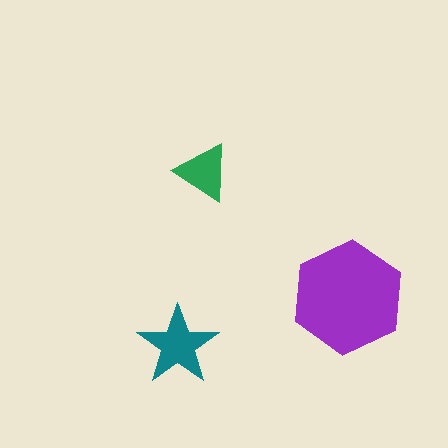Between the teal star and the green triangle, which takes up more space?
The teal star.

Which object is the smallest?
The green triangle.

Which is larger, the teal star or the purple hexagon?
The purple hexagon.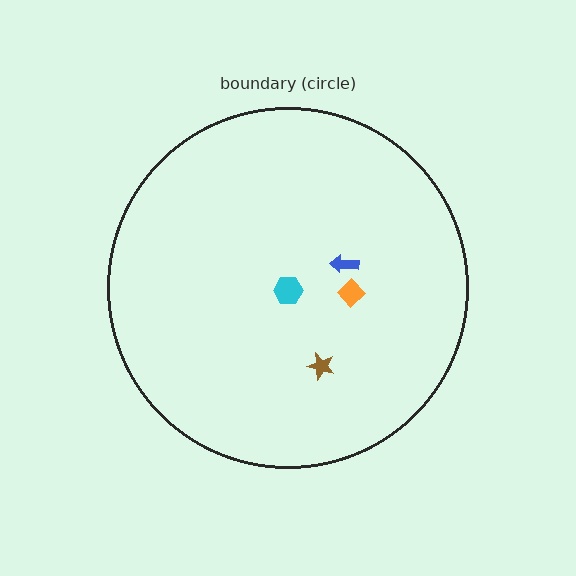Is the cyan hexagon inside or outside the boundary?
Inside.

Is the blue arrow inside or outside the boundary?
Inside.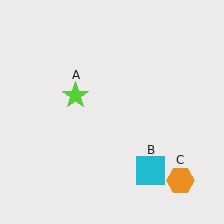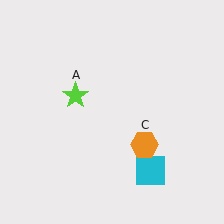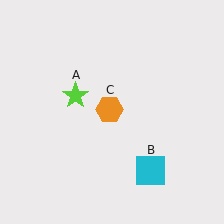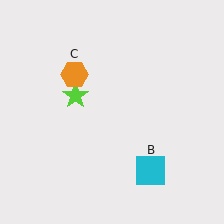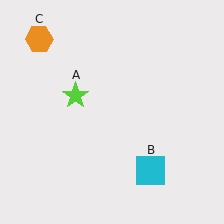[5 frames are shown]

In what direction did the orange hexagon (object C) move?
The orange hexagon (object C) moved up and to the left.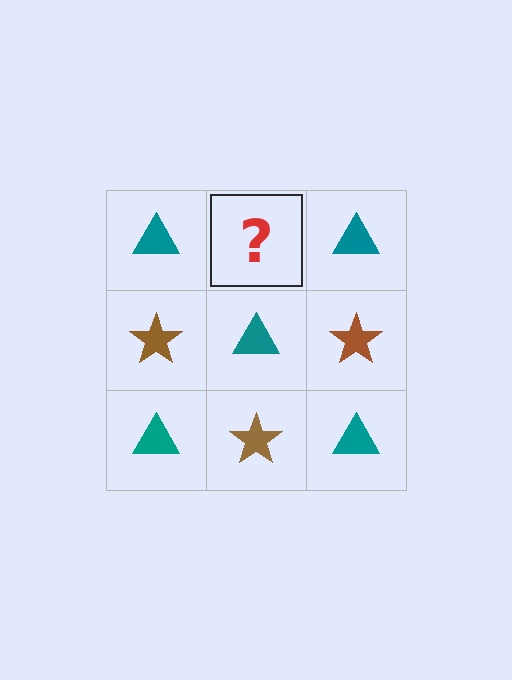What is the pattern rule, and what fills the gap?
The rule is that it alternates teal triangle and brown star in a checkerboard pattern. The gap should be filled with a brown star.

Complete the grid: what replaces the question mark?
The question mark should be replaced with a brown star.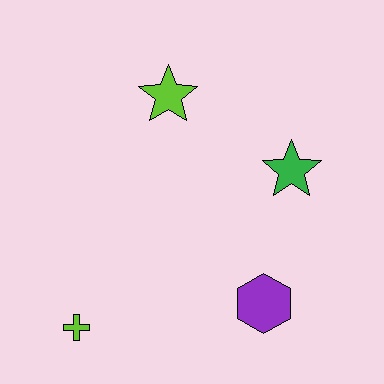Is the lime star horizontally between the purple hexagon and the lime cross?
Yes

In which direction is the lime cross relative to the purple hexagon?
The lime cross is to the left of the purple hexagon.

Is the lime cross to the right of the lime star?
No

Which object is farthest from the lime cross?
The green star is farthest from the lime cross.